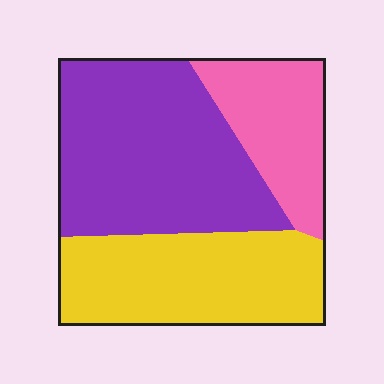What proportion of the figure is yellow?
Yellow covers 34% of the figure.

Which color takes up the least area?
Pink, at roughly 20%.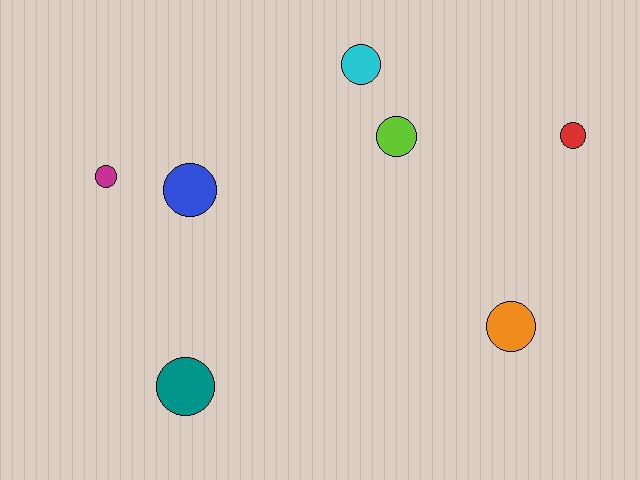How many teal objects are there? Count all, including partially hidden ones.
There is 1 teal object.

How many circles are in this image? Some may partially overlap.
There are 7 circles.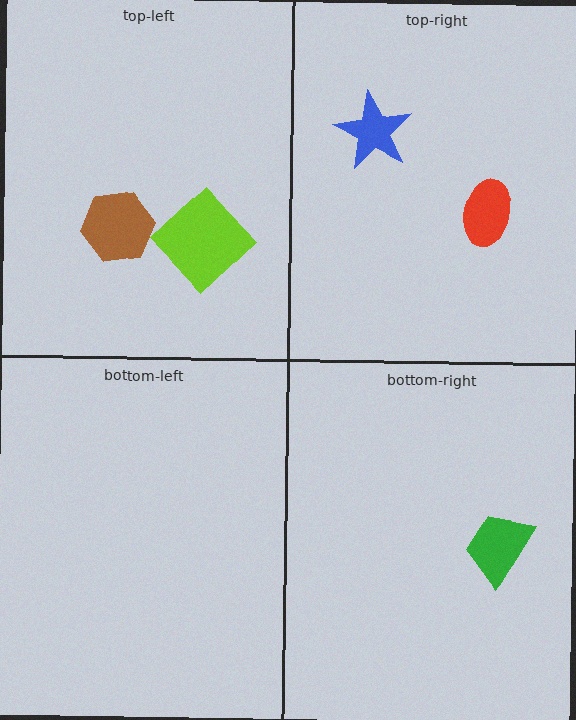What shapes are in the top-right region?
The blue star, the red ellipse.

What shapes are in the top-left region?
The lime diamond, the brown hexagon.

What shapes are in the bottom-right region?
The green trapezoid.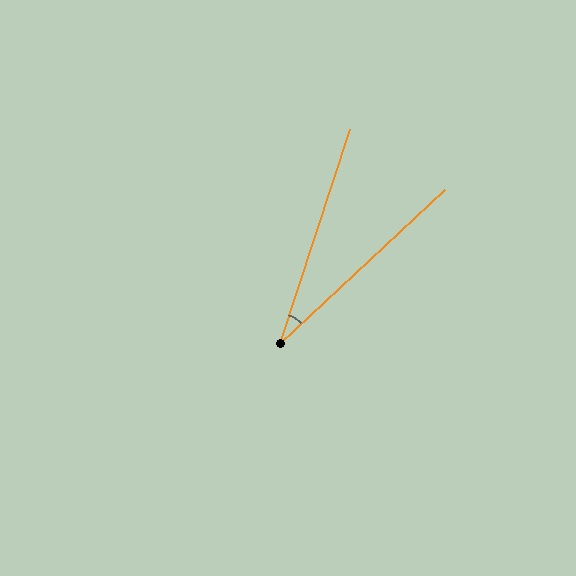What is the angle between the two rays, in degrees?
Approximately 29 degrees.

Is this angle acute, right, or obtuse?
It is acute.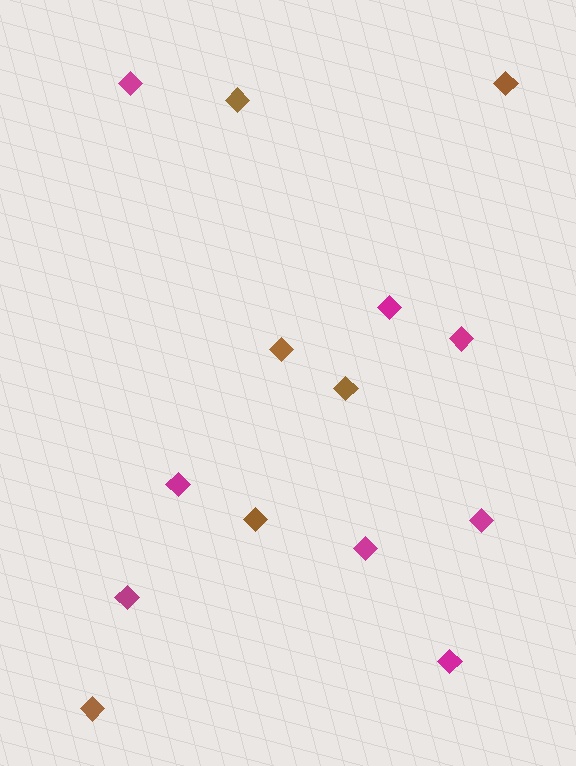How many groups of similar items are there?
There are 2 groups: one group of magenta diamonds (8) and one group of brown diamonds (6).